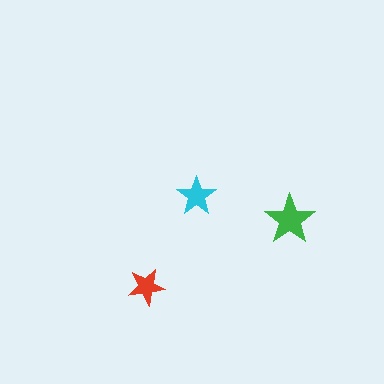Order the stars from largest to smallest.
the green one, the cyan one, the red one.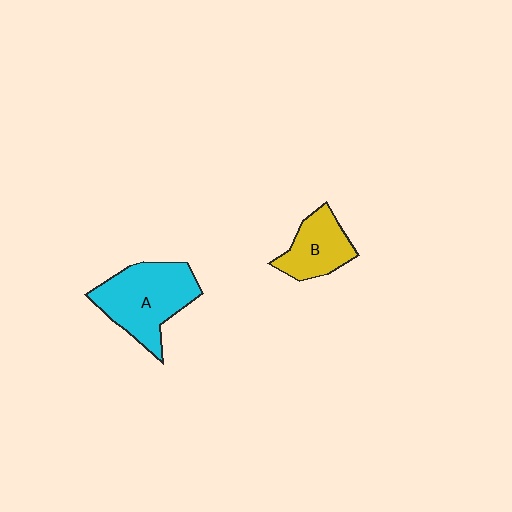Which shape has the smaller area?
Shape B (yellow).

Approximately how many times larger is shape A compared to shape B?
Approximately 1.6 times.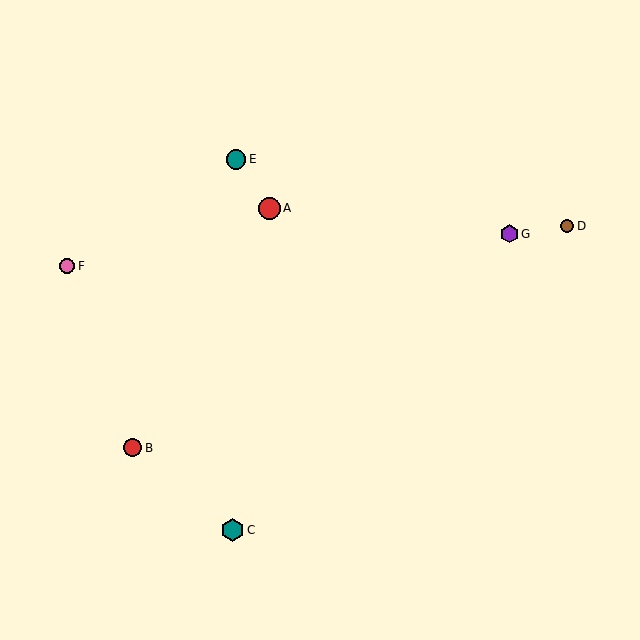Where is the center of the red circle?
The center of the red circle is at (132, 448).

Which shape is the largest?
The teal hexagon (labeled C) is the largest.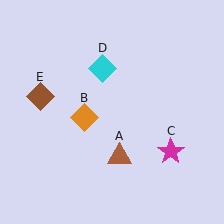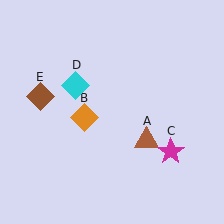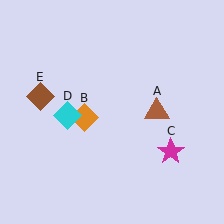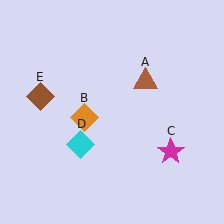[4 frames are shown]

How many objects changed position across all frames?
2 objects changed position: brown triangle (object A), cyan diamond (object D).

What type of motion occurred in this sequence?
The brown triangle (object A), cyan diamond (object D) rotated counterclockwise around the center of the scene.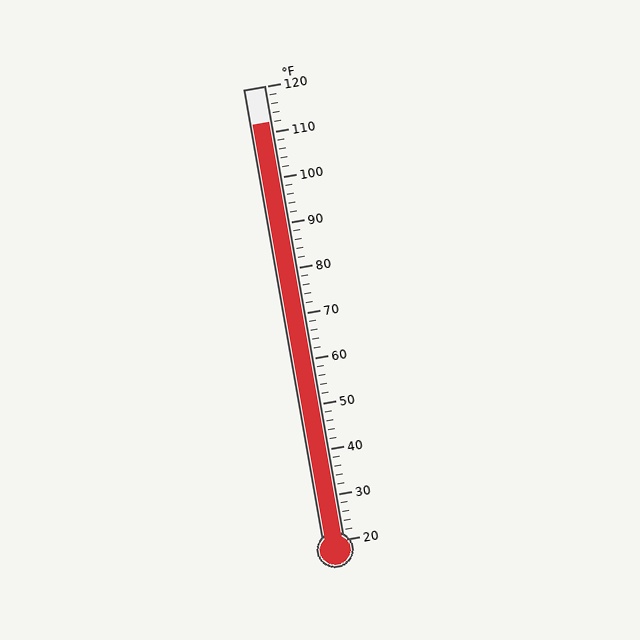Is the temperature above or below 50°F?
The temperature is above 50°F.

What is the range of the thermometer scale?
The thermometer scale ranges from 20°F to 120°F.